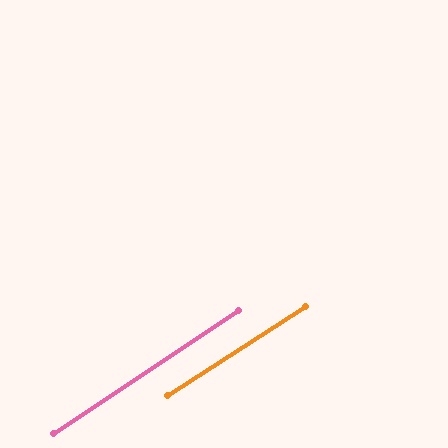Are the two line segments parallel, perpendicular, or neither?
Parallel — their directions differ by only 0.8°.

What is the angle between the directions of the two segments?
Approximately 1 degree.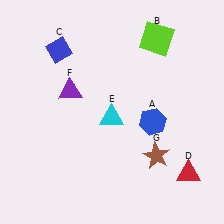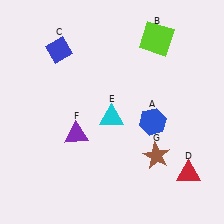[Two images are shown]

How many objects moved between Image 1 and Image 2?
1 object moved between the two images.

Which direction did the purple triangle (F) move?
The purple triangle (F) moved down.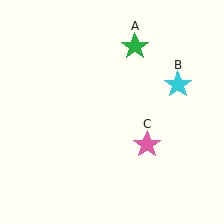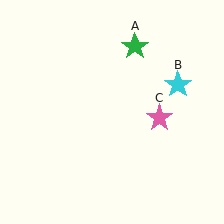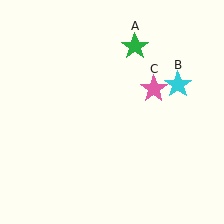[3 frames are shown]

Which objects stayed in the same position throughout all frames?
Green star (object A) and cyan star (object B) remained stationary.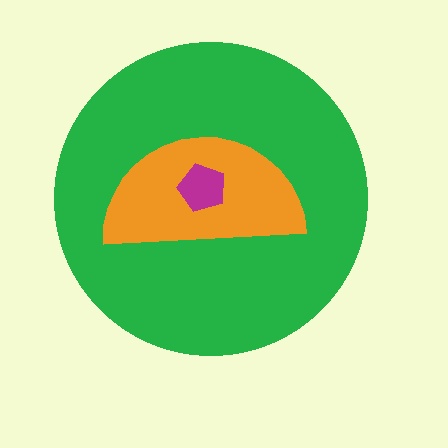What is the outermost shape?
The green circle.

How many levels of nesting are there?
3.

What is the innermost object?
The magenta pentagon.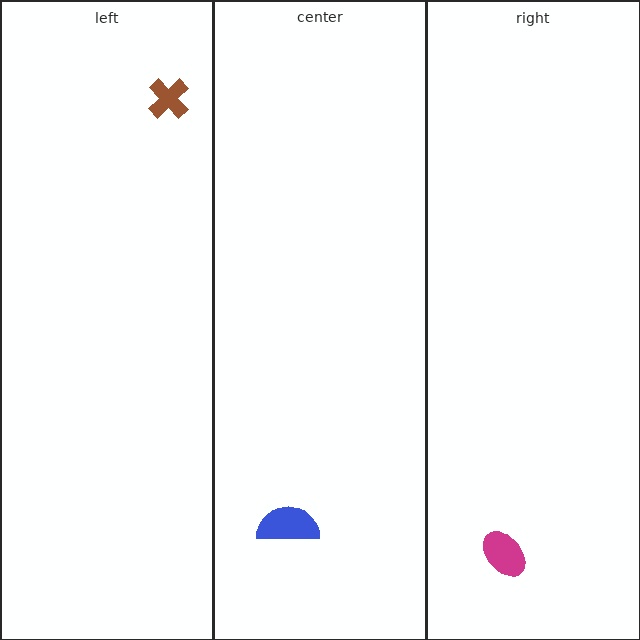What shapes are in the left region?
The brown cross.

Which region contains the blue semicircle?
The center region.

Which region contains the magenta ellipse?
The right region.